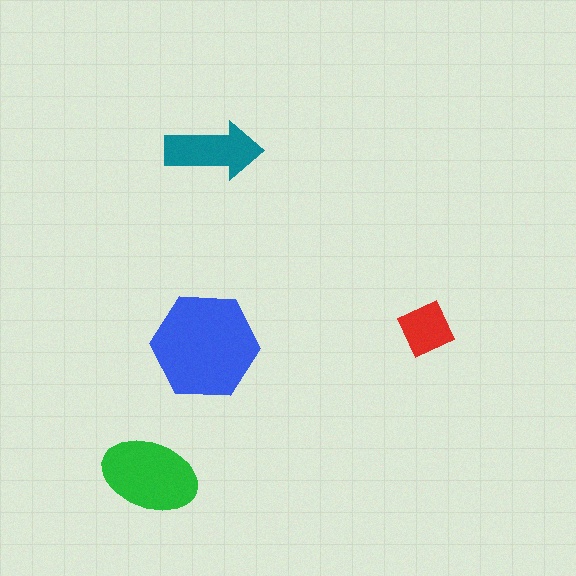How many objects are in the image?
There are 4 objects in the image.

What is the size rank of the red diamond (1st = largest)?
4th.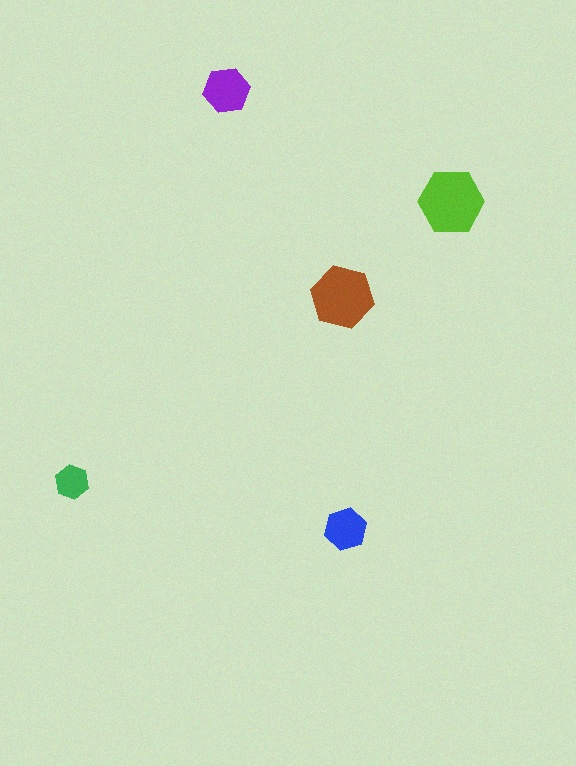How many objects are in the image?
There are 5 objects in the image.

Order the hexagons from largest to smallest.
the lime one, the brown one, the purple one, the blue one, the green one.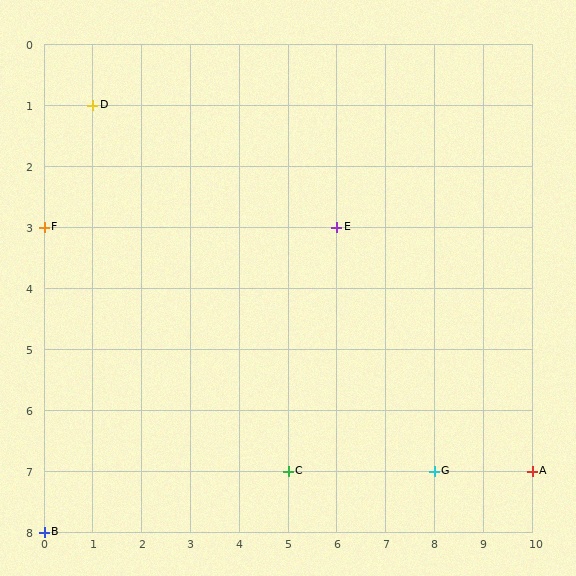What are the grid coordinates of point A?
Point A is at grid coordinates (10, 7).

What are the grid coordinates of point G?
Point G is at grid coordinates (8, 7).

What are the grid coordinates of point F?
Point F is at grid coordinates (0, 3).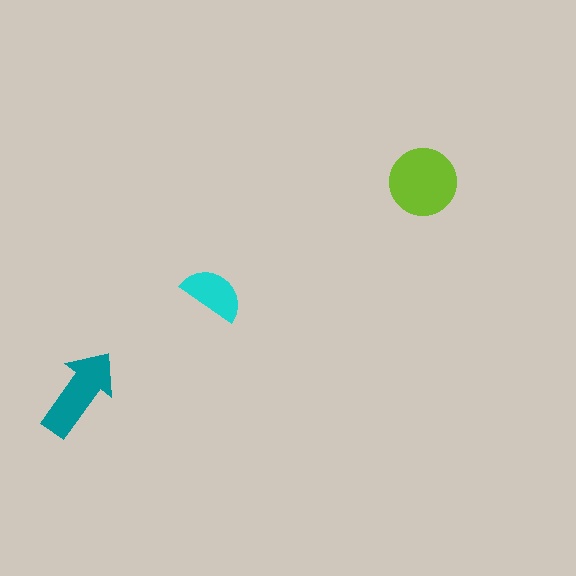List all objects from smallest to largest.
The cyan semicircle, the teal arrow, the lime circle.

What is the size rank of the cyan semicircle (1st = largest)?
3rd.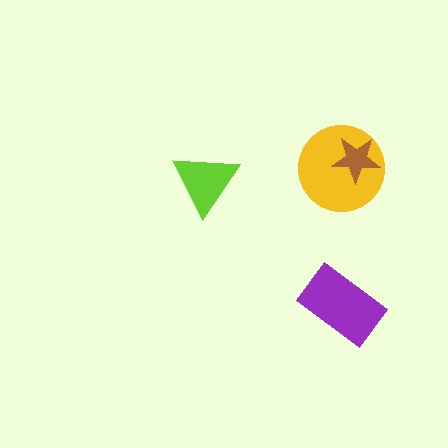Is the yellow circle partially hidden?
Yes, it is partially covered by another shape.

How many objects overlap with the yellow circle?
1 object overlaps with the yellow circle.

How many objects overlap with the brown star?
1 object overlaps with the brown star.